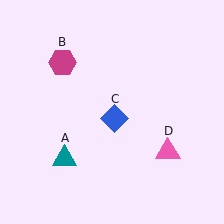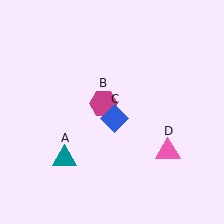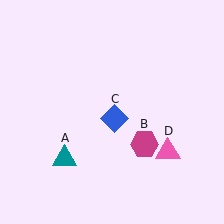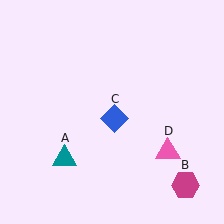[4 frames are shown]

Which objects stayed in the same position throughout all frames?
Teal triangle (object A) and blue diamond (object C) and pink triangle (object D) remained stationary.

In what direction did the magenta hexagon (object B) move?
The magenta hexagon (object B) moved down and to the right.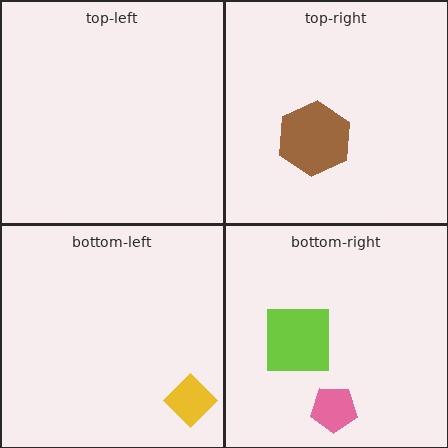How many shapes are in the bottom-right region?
2.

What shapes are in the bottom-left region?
The yellow diamond.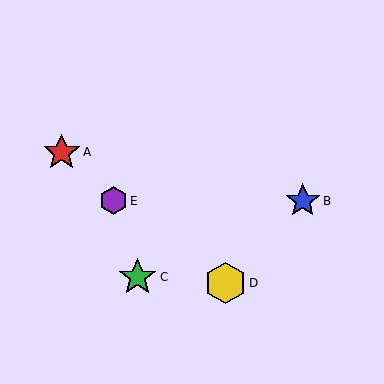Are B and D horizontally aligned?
No, B is at y≈201 and D is at y≈283.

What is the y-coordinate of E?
Object E is at y≈201.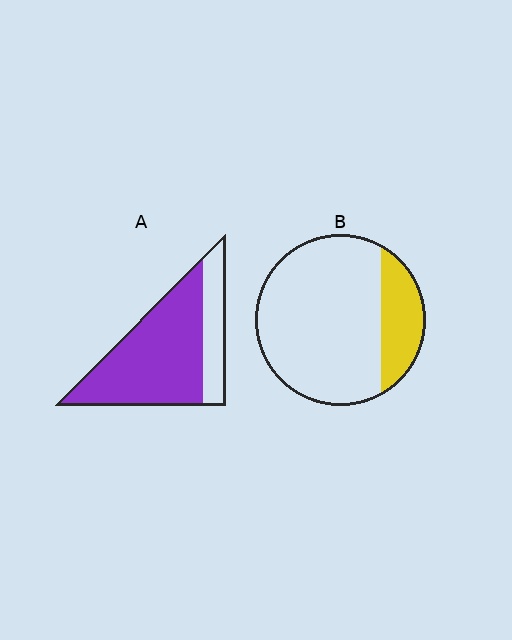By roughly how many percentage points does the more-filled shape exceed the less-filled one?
By roughly 55 percentage points (A over B).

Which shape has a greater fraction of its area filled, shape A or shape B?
Shape A.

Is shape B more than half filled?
No.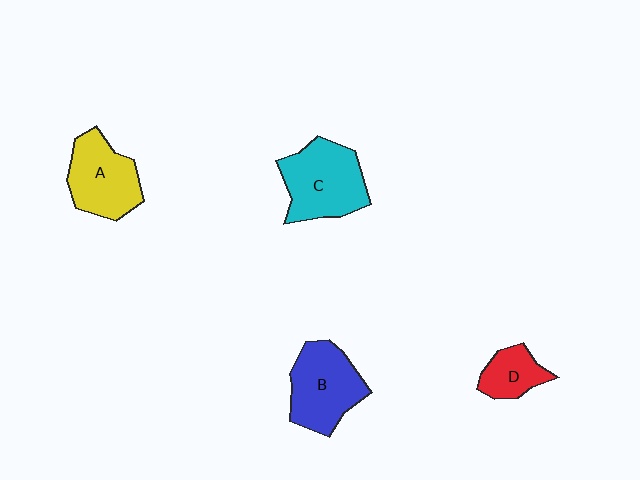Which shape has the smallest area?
Shape D (red).